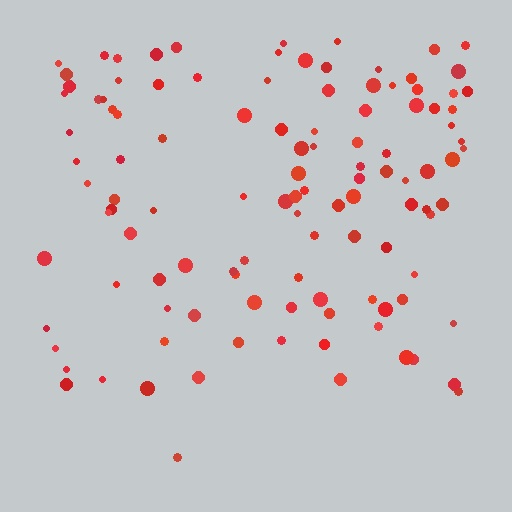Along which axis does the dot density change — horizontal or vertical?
Vertical.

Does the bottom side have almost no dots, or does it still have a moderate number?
Still a moderate number, just noticeably fewer than the top.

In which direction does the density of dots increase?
From bottom to top, with the top side densest.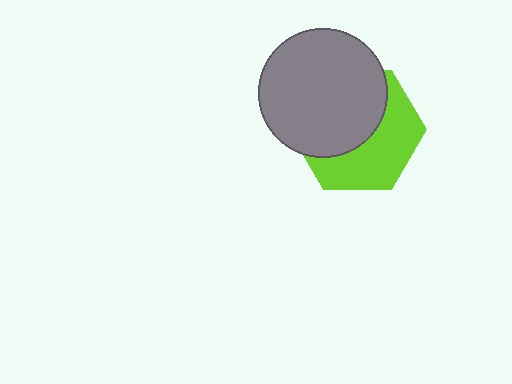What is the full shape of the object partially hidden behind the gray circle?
The partially hidden object is a lime hexagon.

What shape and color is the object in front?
The object in front is a gray circle.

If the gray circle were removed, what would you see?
You would see the complete lime hexagon.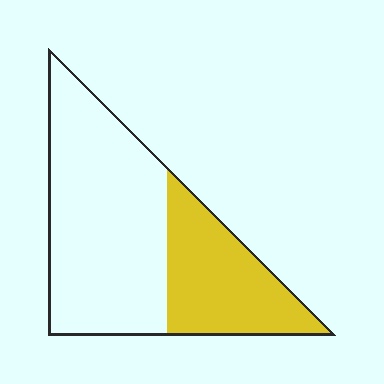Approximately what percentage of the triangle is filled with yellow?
Approximately 35%.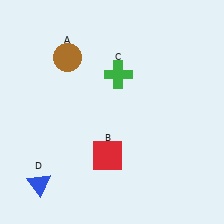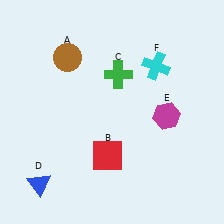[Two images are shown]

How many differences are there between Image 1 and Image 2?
There are 2 differences between the two images.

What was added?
A magenta hexagon (E), a cyan cross (F) were added in Image 2.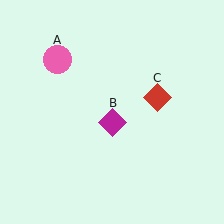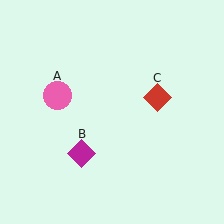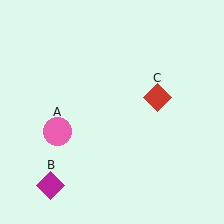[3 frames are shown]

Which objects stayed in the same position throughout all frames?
Red diamond (object C) remained stationary.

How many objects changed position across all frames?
2 objects changed position: pink circle (object A), magenta diamond (object B).